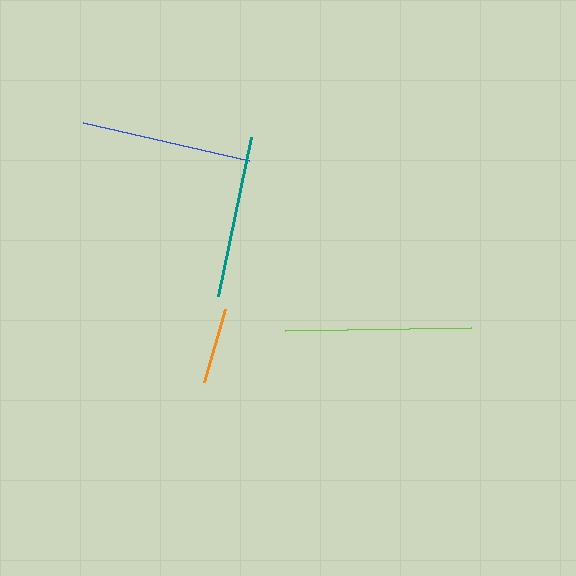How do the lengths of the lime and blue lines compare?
The lime and blue lines are approximately the same length.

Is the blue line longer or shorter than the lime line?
The lime line is longer than the blue line.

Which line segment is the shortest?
The orange line is the shortest at approximately 76 pixels.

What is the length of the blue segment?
The blue segment is approximately 171 pixels long.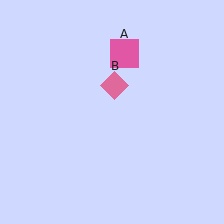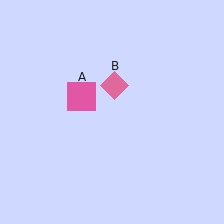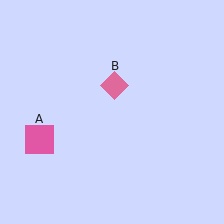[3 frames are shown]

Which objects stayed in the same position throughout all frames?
Pink diamond (object B) remained stationary.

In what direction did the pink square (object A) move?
The pink square (object A) moved down and to the left.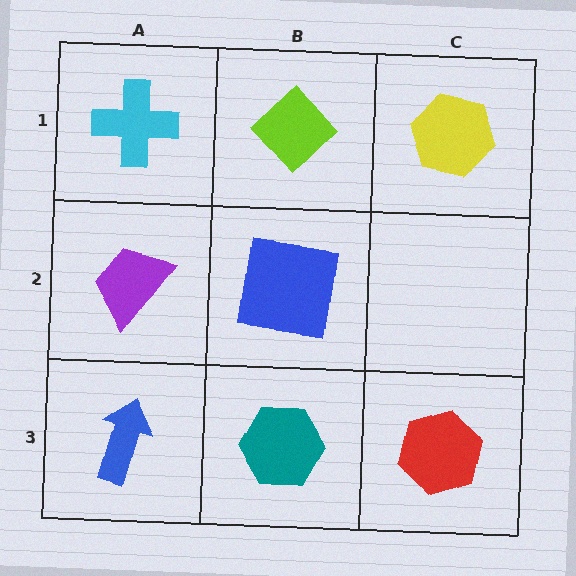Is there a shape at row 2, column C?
No, that cell is empty.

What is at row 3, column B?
A teal hexagon.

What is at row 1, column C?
A yellow hexagon.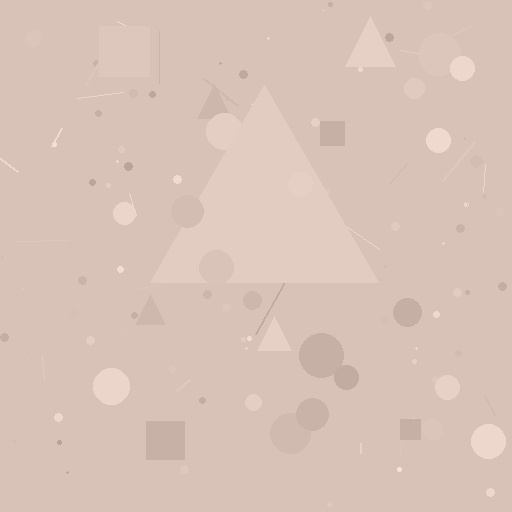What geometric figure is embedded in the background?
A triangle is embedded in the background.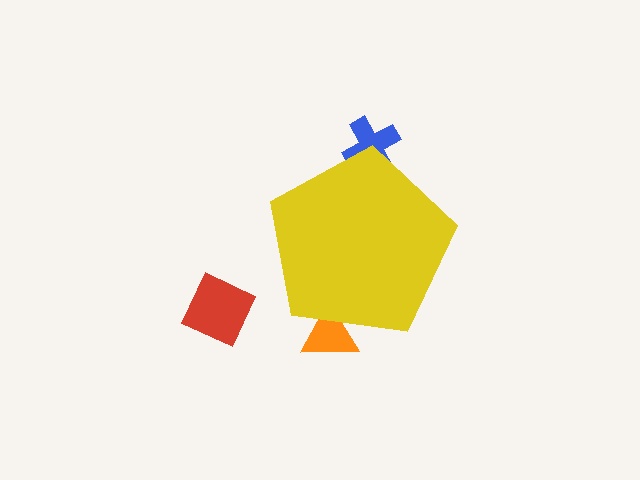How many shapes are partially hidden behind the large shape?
2 shapes are partially hidden.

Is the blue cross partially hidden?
Yes, the blue cross is partially hidden behind the yellow pentagon.